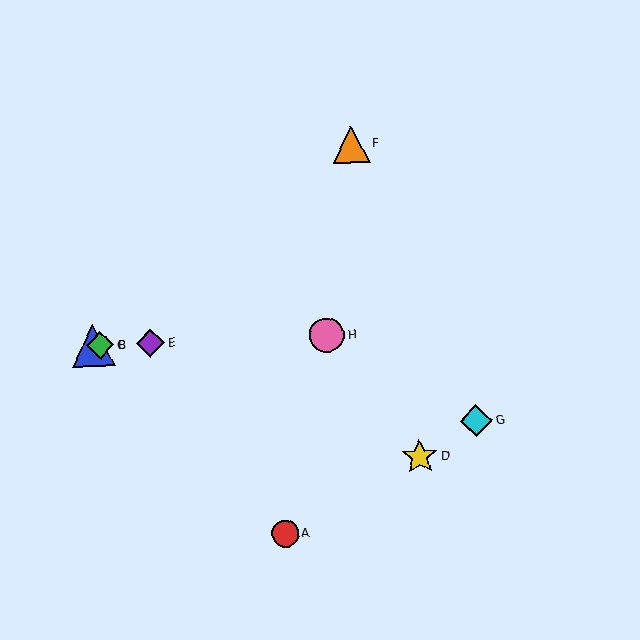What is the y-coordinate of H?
Object H is at y≈335.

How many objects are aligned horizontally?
4 objects (B, C, E, H) are aligned horizontally.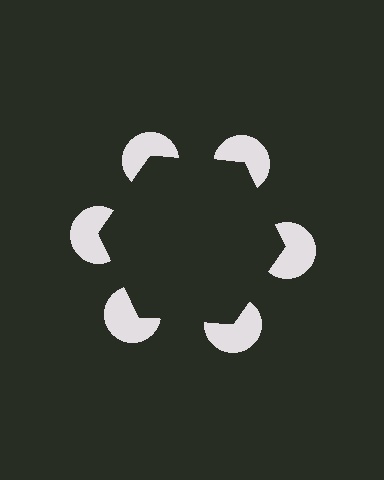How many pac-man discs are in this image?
There are 6 — one at each vertex of the illusory hexagon.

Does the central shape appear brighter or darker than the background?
It typically appears slightly darker than the background, even though no actual brightness change is drawn.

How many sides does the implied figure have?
6 sides.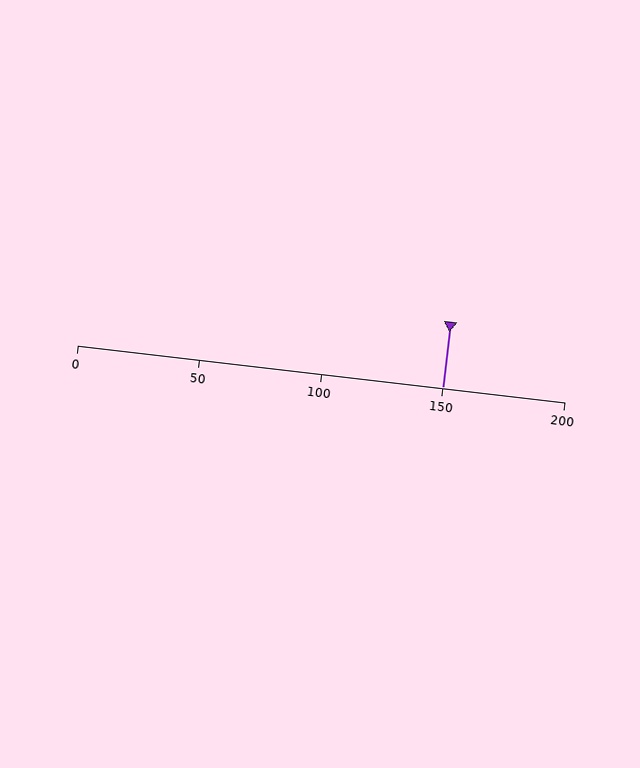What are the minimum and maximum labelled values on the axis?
The axis runs from 0 to 200.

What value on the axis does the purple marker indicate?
The marker indicates approximately 150.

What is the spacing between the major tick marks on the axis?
The major ticks are spaced 50 apart.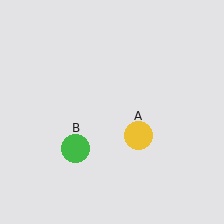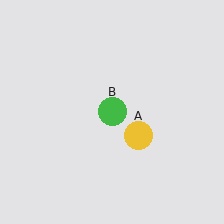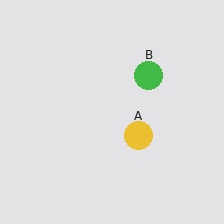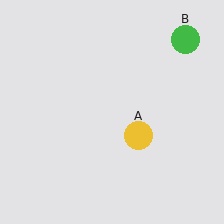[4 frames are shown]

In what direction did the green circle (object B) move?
The green circle (object B) moved up and to the right.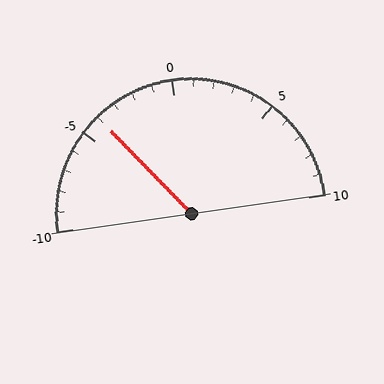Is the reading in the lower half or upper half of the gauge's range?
The reading is in the lower half of the range (-10 to 10).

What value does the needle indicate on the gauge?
The needle indicates approximately -4.